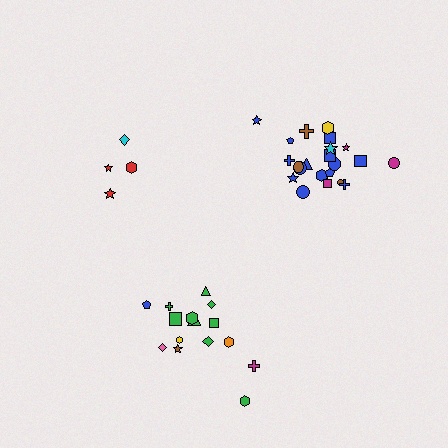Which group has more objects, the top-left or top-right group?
The top-right group.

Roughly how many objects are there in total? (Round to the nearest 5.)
Roughly 40 objects in total.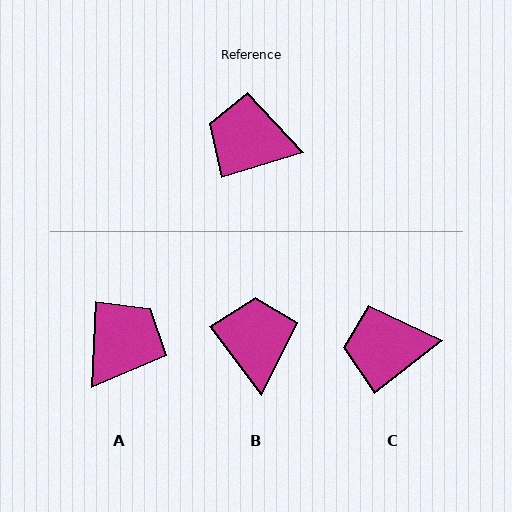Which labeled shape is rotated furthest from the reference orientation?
A, about 110 degrees away.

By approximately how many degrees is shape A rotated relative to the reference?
Approximately 110 degrees clockwise.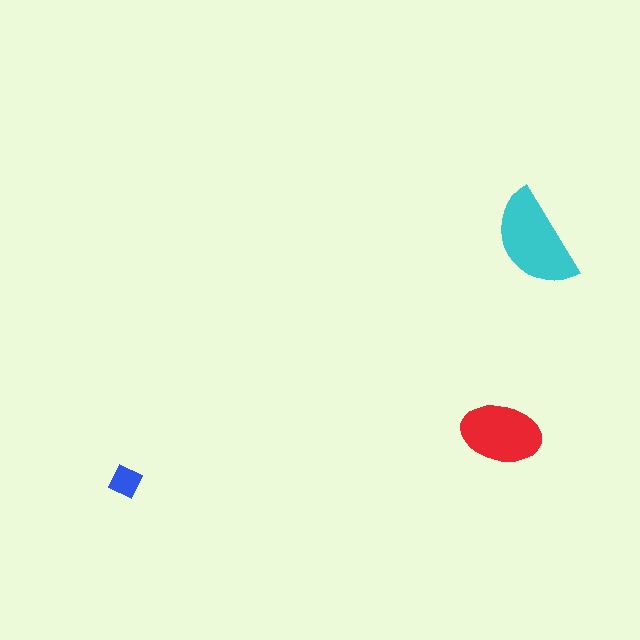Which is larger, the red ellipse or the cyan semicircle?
The cyan semicircle.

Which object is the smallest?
The blue diamond.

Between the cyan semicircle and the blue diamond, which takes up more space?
The cyan semicircle.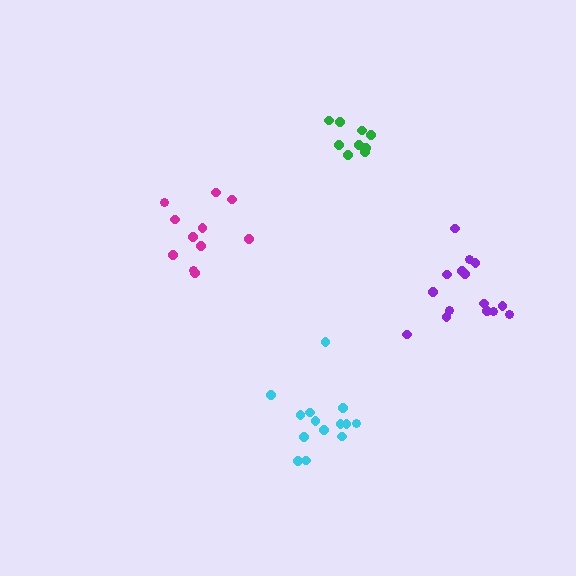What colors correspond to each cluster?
The clusters are colored: green, purple, magenta, cyan.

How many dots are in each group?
Group 1: 9 dots, Group 2: 15 dots, Group 3: 11 dots, Group 4: 14 dots (49 total).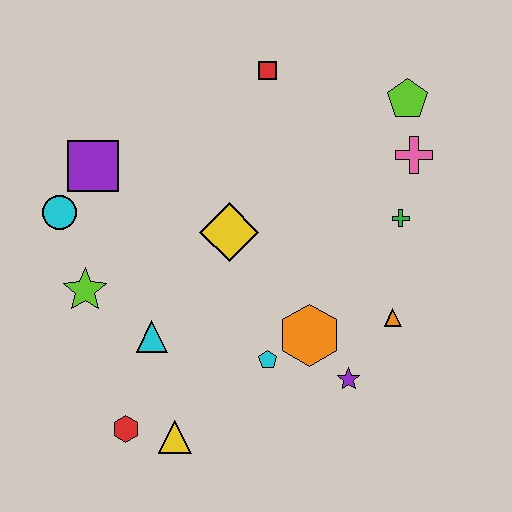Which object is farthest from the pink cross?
The red hexagon is farthest from the pink cross.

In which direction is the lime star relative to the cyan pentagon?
The lime star is to the left of the cyan pentagon.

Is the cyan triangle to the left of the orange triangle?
Yes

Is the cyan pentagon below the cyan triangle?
Yes